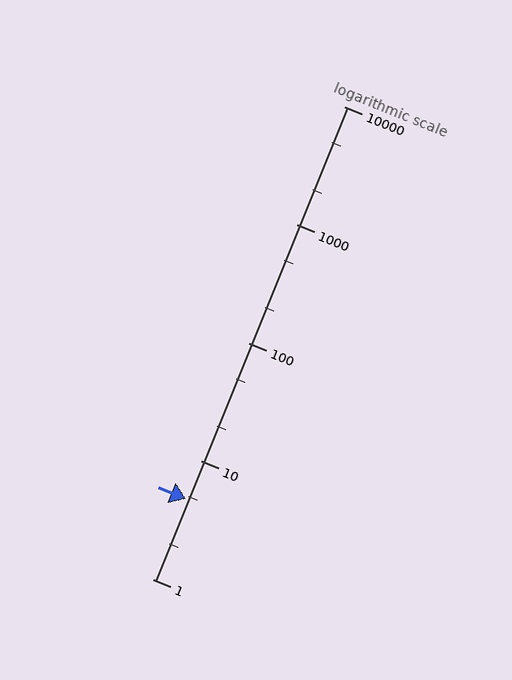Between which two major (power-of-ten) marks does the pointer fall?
The pointer is between 1 and 10.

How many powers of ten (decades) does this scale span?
The scale spans 4 decades, from 1 to 10000.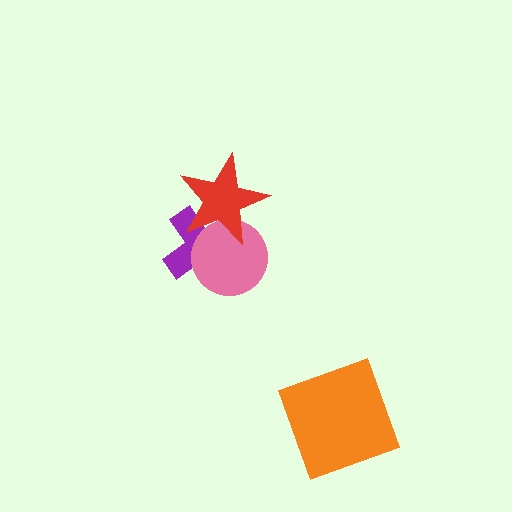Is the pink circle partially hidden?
Yes, it is partially covered by another shape.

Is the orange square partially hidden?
No, no other shape covers it.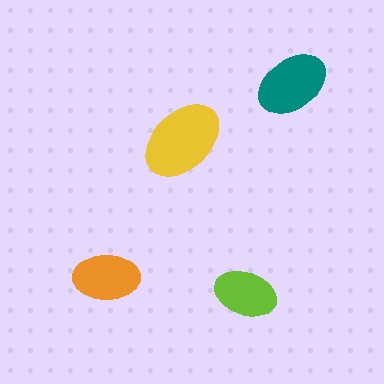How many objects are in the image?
There are 4 objects in the image.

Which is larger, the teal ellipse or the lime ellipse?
The teal one.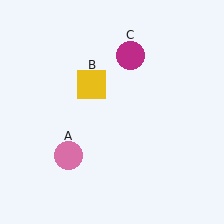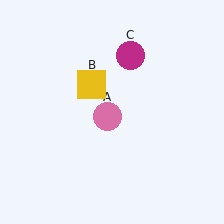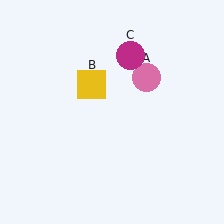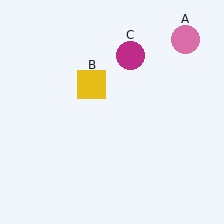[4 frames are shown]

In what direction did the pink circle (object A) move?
The pink circle (object A) moved up and to the right.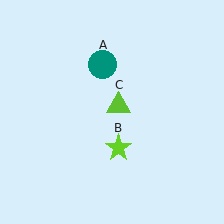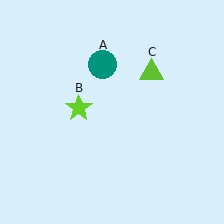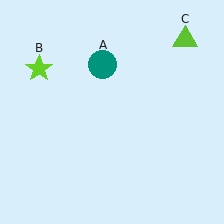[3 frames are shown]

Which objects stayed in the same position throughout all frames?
Teal circle (object A) remained stationary.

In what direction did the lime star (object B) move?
The lime star (object B) moved up and to the left.